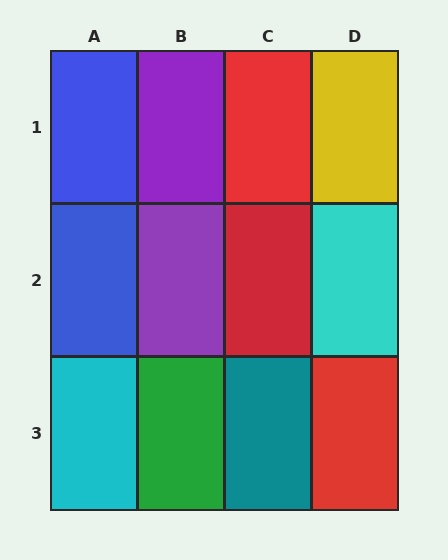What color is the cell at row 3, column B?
Green.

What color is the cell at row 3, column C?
Teal.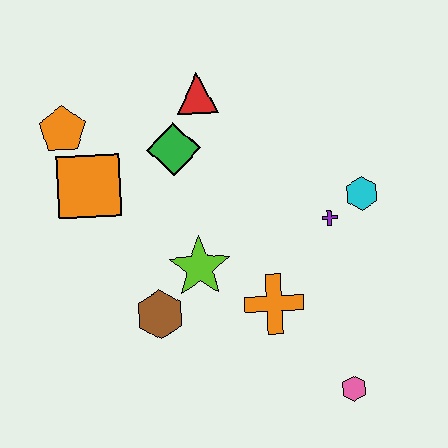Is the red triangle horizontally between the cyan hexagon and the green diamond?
Yes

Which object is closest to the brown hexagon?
The lime star is closest to the brown hexagon.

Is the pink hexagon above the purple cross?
No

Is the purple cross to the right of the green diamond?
Yes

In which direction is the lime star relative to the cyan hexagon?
The lime star is to the left of the cyan hexagon.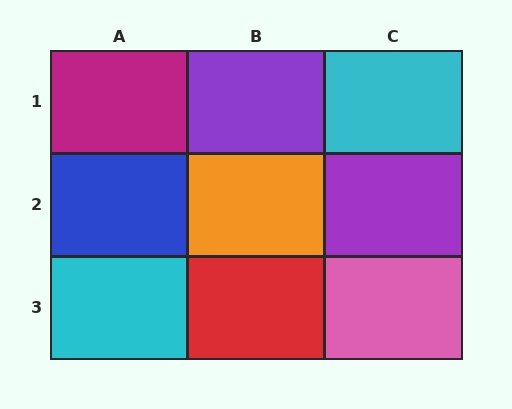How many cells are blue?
1 cell is blue.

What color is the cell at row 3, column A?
Cyan.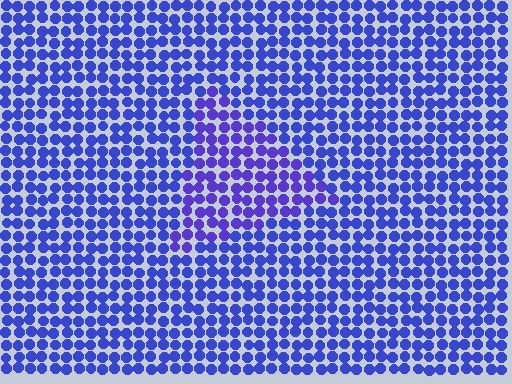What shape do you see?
I see a triangle.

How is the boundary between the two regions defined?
The boundary is defined purely by a slight shift in hue (about 20 degrees). Spacing, size, and orientation are identical on both sides.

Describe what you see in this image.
The image is filled with small blue elements in a uniform arrangement. A triangle-shaped region is visible where the elements are tinted to a slightly different hue, forming a subtle color boundary.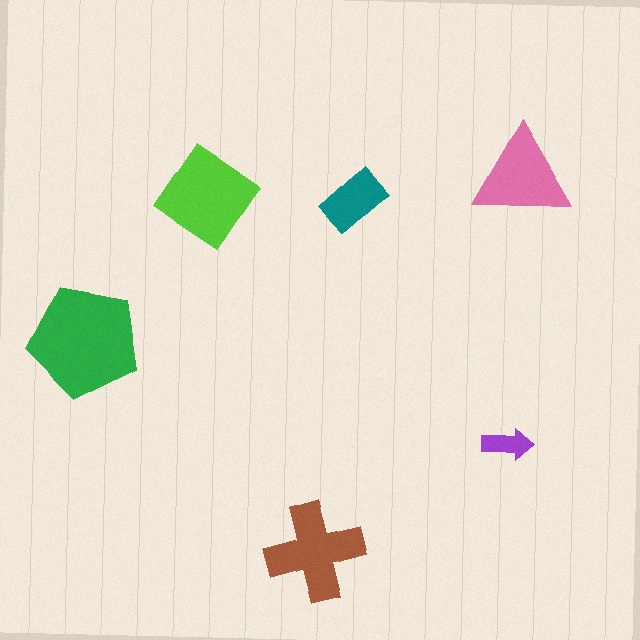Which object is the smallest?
The purple arrow.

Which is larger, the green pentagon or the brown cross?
The green pentagon.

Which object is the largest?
The green pentagon.